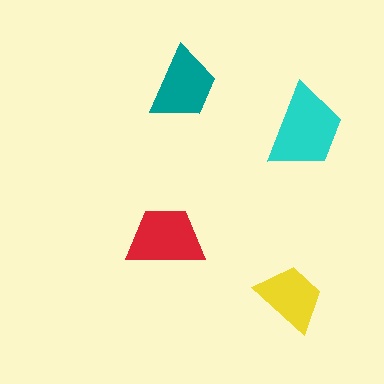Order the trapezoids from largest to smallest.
the cyan one, the red one, the teal one, the yellow one.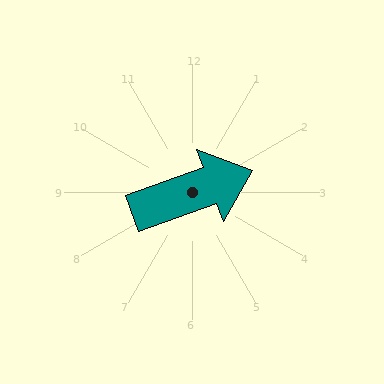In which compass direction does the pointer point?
East.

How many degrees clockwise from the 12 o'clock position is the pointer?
Approximately 70 degrees.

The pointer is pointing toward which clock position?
Roughly 2 o'clock.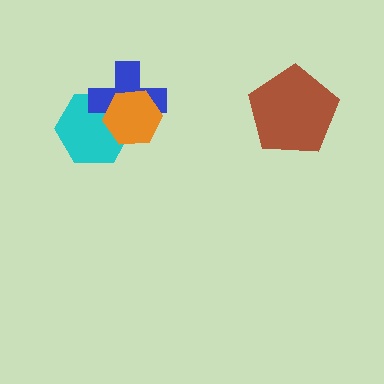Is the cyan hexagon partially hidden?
Yes, it is partially covered by another shape.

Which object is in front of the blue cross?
The orange hexagon is in front of the blue cross.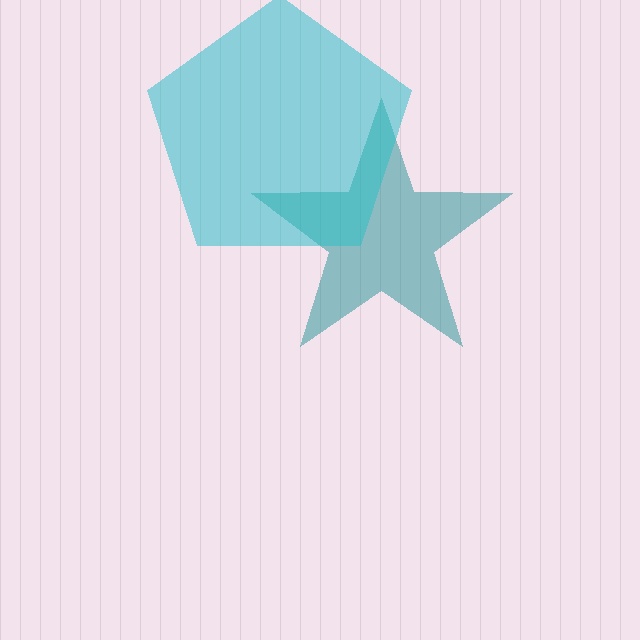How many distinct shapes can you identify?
There are 2 distinct shapes: a teal star, a cyan pentagon.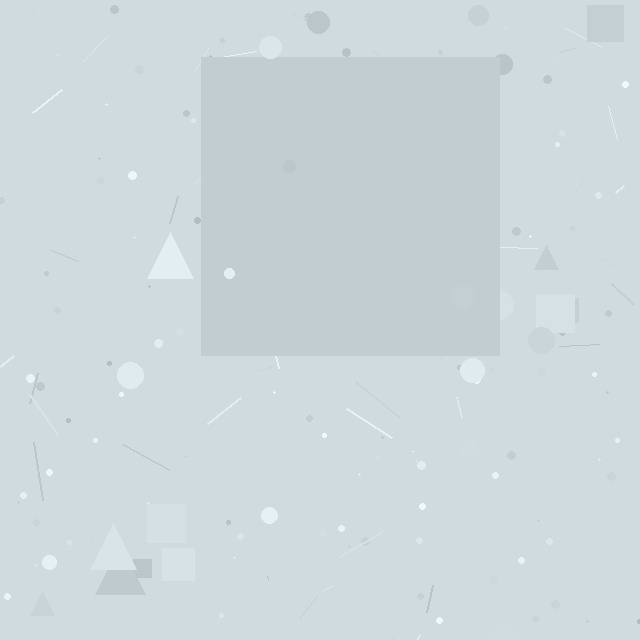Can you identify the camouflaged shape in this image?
The camouflaged shape is a square.